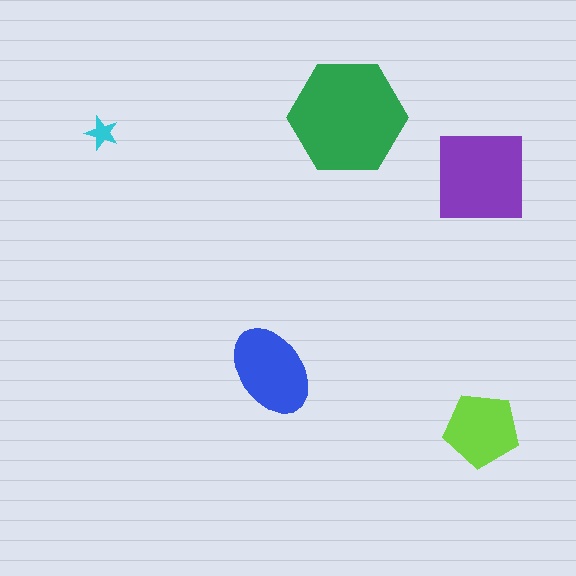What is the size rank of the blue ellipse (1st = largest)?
3rd.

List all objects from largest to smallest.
The green hexagon, the purple square, the blue ellipse, the lime pentagon, the cyan star.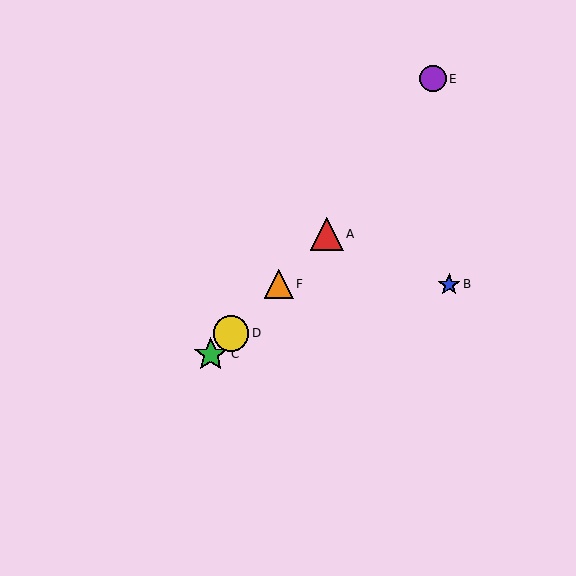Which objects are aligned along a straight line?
Objects A, C, D, F are aligned along a straight line.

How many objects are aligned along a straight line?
4 objects (A, C, D, F) are aligned along a straight line.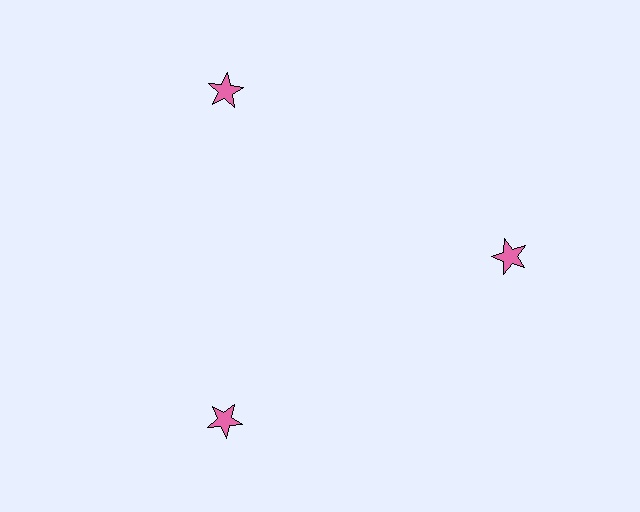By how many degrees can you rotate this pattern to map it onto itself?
The pattern maps onto itself every 120 degrees of rotation.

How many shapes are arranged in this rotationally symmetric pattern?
There are 3 shapes, arranged in 3 groups of 1.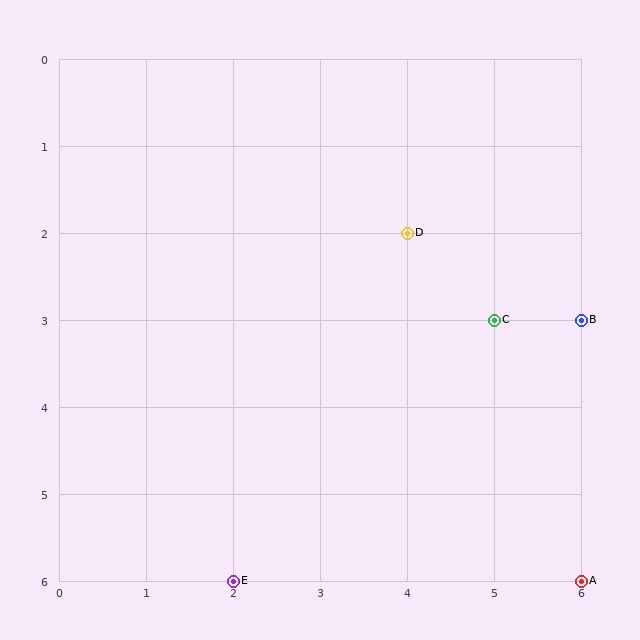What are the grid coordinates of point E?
Point E is at grid coordinates (2, 6).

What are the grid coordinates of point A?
Point A is at grid coordinates (6, 6).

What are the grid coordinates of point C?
Point C is at grid coordinates (5, 3).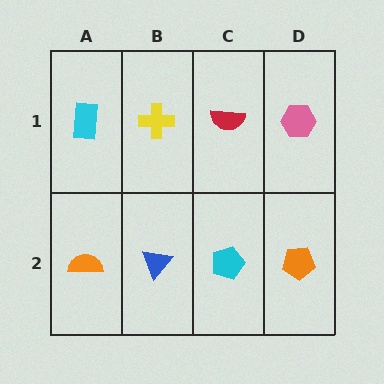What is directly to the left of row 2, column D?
A cyan pentagon.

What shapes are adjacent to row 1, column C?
A cyan pentagon (row 2, column C), a yellow cross (row 1, column B), a pink hexagon (row 1, column D).